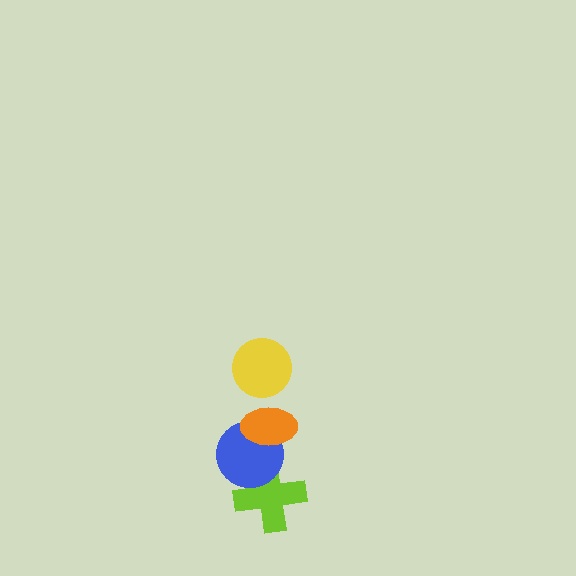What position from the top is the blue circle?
The blue circle is 3rd from the top.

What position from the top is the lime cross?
The lime cross is 4th from the top.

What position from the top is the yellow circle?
The yellow circle is 1st from the top.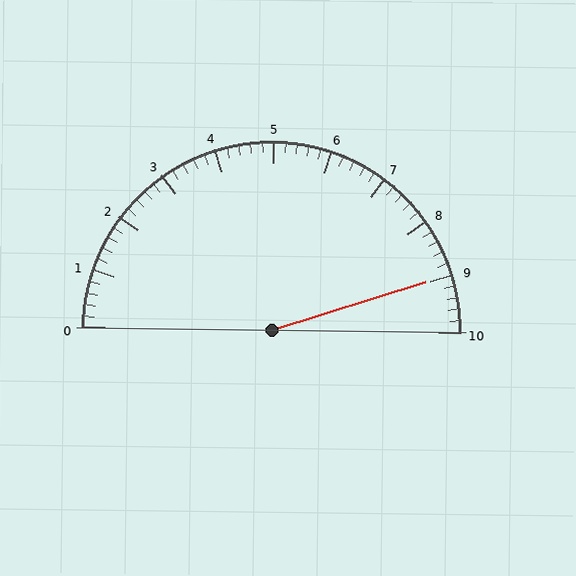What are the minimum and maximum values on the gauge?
The gauge ranges from 0 to 10.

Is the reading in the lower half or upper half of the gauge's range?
The reading is in the upper half of the range (0 to 10).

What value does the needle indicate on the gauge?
The needle indicates approximately 9.0.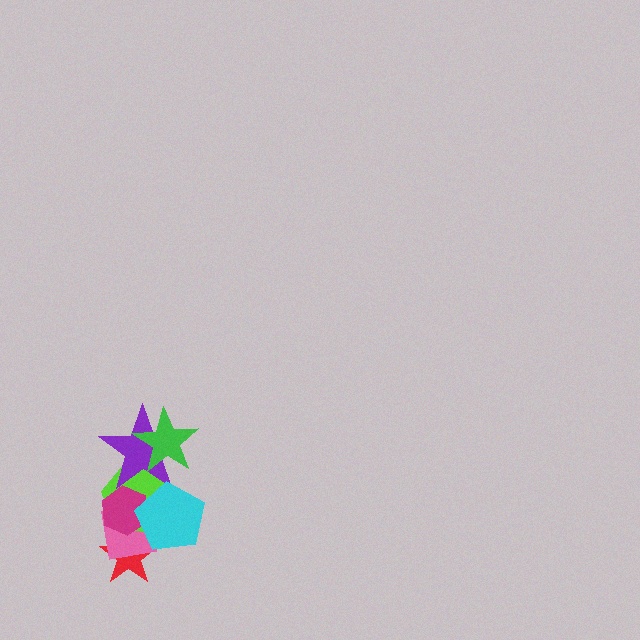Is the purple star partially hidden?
Yes, it is partially covered by another shape.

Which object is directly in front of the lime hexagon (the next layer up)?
The purple star is directly in front of the lime hexagon.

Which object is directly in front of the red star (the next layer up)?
The pink square is directly in front of the red star.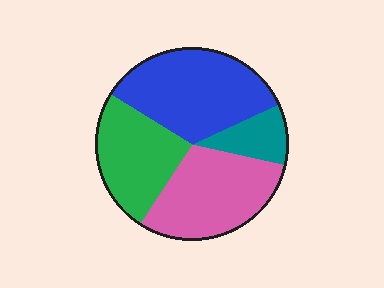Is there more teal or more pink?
Pink.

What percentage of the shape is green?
Green takes up less than a quarter of the shape.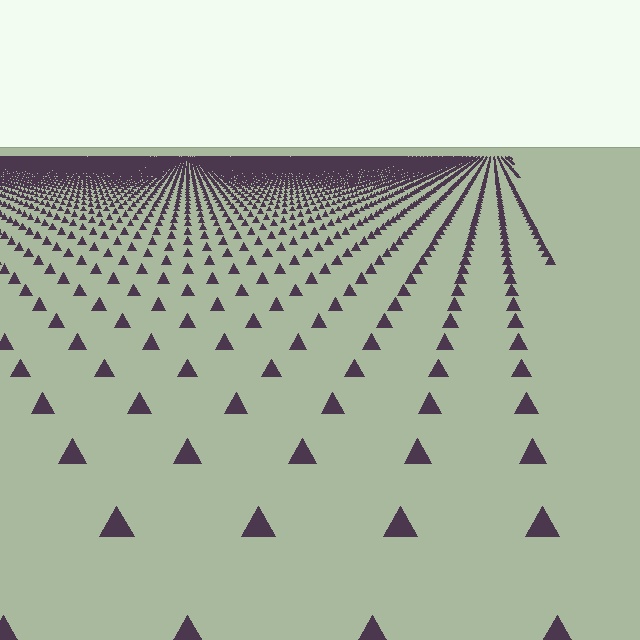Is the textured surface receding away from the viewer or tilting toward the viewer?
The surface is receding away from the viewer. Texture elements get smaller and denser toward the top.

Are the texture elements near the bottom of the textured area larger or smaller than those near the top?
Larger. Near the bottom, elements are closer to the viewer and appear at a bigger on-screen size.